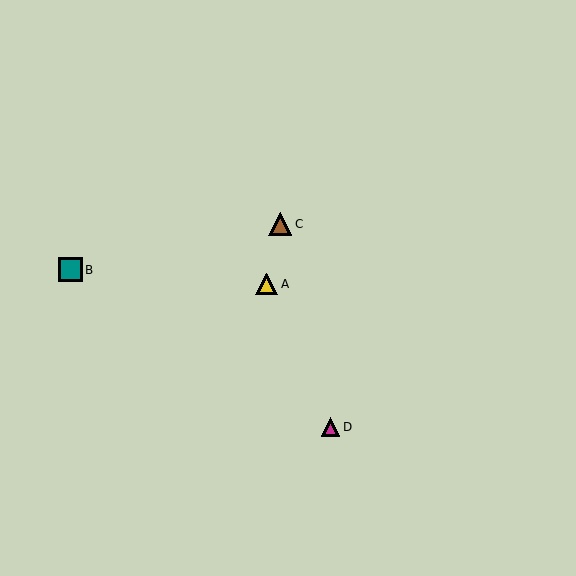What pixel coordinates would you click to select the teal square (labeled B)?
Click at (70, 270) to select the teal square B.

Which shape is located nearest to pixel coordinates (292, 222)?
The brown triangle (labeled C) at (280, 224) is nearest to that location.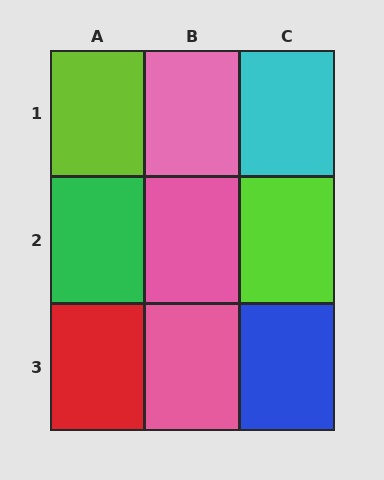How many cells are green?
1 cell is green.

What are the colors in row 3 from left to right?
Red, pink, blue.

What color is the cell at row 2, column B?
Pink.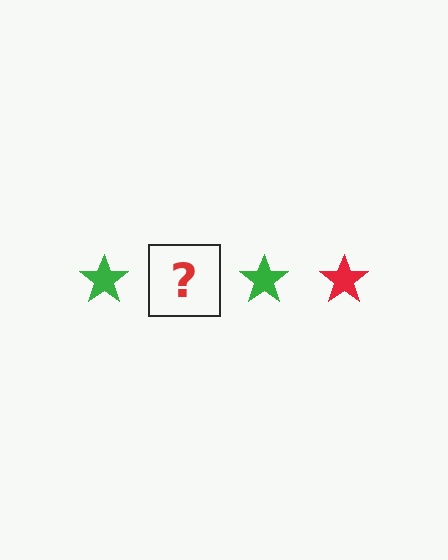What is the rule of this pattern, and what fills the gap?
The rule is that the pattern cycles through green, red stars. The gap should be filled with a red star.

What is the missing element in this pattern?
The missing element is a red star.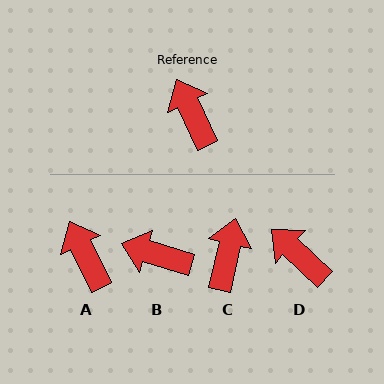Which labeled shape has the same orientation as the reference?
A.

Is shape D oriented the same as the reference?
No, it is off by about 21 degrees.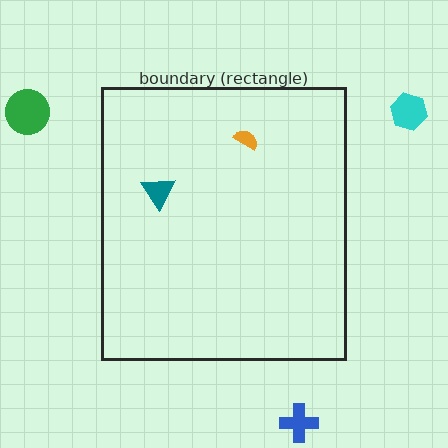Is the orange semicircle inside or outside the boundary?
Inside.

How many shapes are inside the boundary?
2 inside, 3 outside.